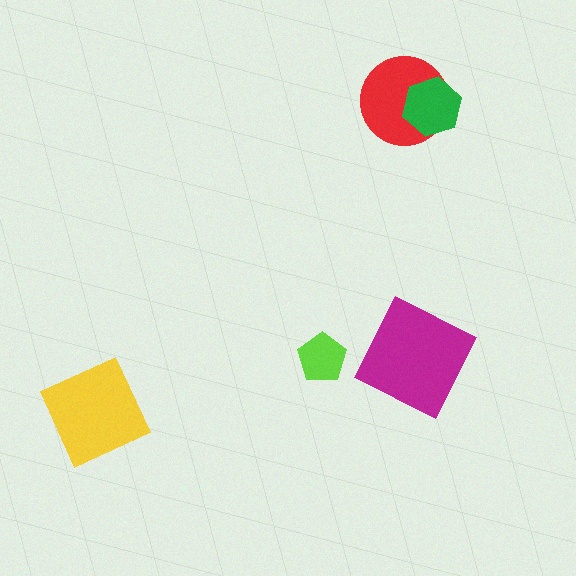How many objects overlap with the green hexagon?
1 object overlaps with the green hexagon.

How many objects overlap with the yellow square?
0 objects overlap with the yellow square.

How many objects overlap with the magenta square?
0 objects overlap with the magenta square.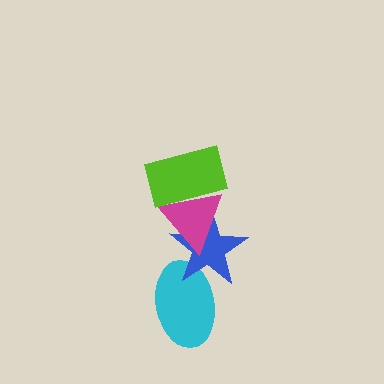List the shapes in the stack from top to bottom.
From top to bottom: the lime rectangle, the magenta triangle, the blue star, the cyan ellipse.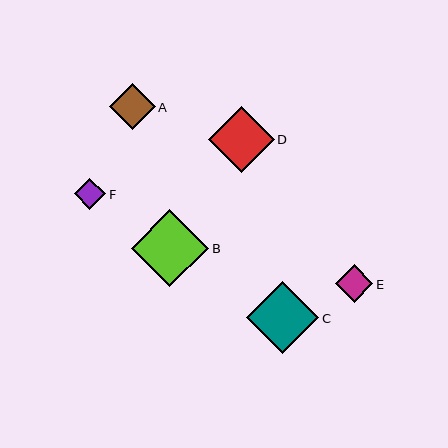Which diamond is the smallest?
Diamond F is the smallest with a size of approximately 31 pixels.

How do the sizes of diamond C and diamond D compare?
Diamond C and diamond D are approximately the same size.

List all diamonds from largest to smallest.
From largest to smallest: B, C, D, A, E, F.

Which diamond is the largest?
Diamond B is the largest with a size of approximately 77 pixels.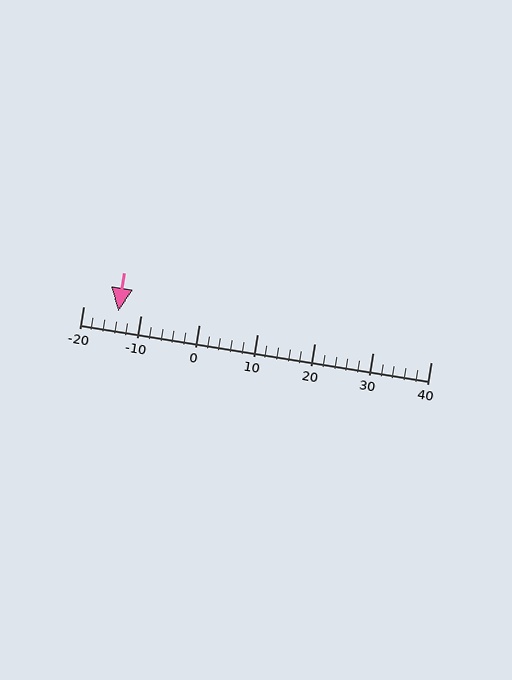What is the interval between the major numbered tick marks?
The major tick marks are spaced 10 units apart.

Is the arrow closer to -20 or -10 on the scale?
The arrow is closer to -10.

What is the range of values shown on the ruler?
The ruler shows values from -20 to 40.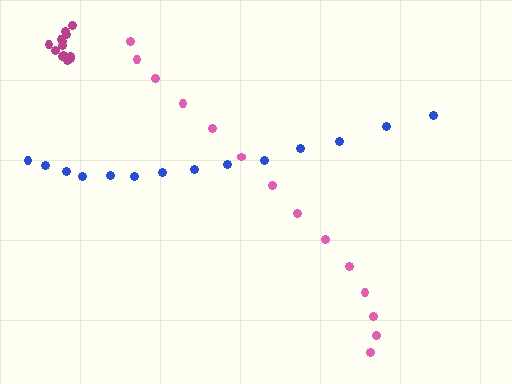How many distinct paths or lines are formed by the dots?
There are 3 distinct paths.